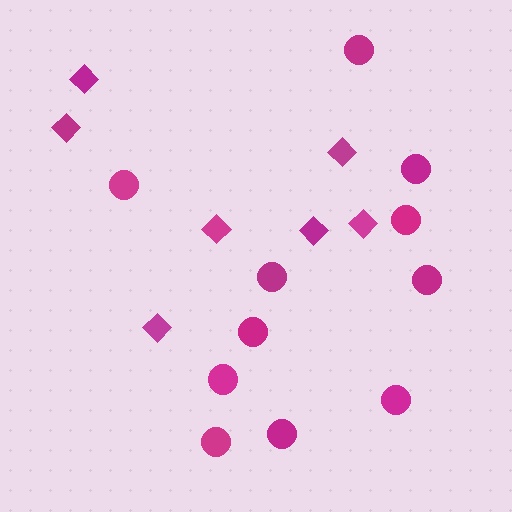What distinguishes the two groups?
There are 2 groups: one group of diamonds (7) and one group of circles (11).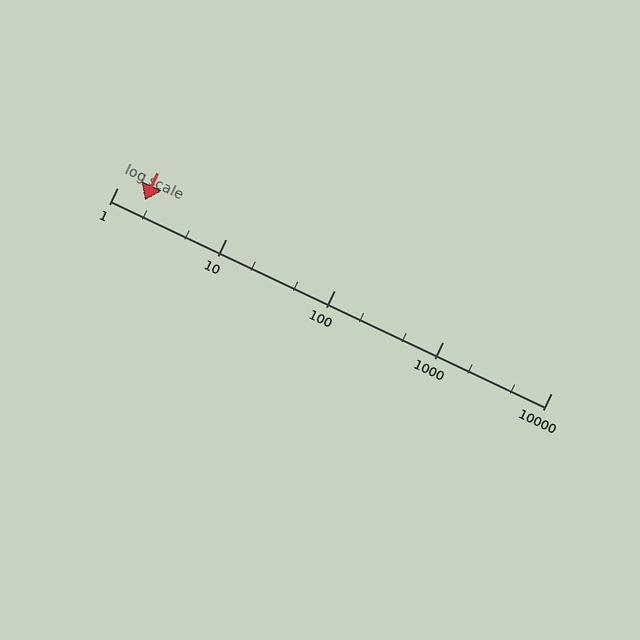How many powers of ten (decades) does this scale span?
The scale spans 4 decades, from 1 to 10000.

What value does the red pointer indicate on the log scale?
The pointer indicates approximately 1.8.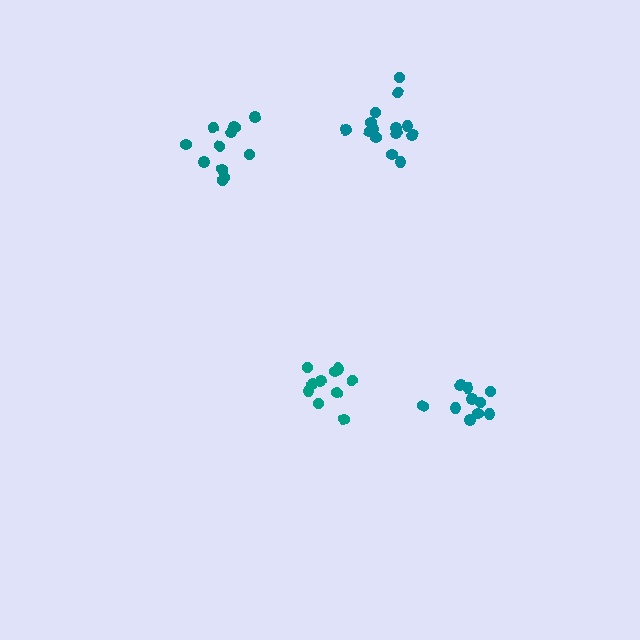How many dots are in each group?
Group 1: 12 dots, Group 2: 10 dots, Group 3: 14 dots, Group 4: 10 dots (46 total).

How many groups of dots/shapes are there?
There are 4 groups.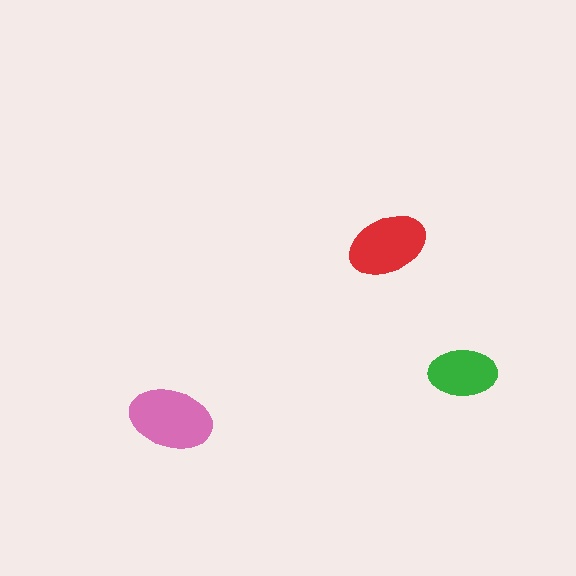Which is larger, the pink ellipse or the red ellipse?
The pink one.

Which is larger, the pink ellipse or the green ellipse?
The pink one.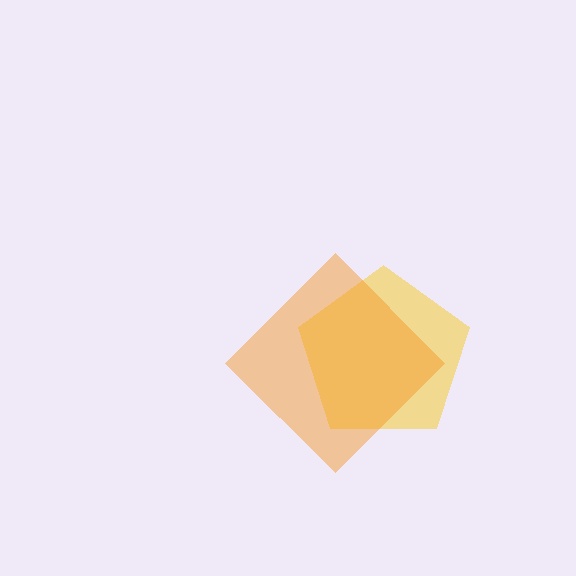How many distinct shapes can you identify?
There are 2 distinct shapes: a yellow pentagon, an orange diamond.